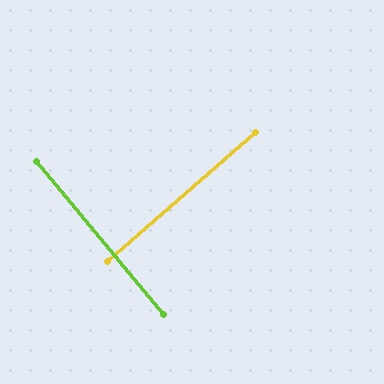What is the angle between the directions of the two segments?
Approximately 88 degrees.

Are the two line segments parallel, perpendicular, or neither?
Perpendicular — they meet at approximately 88°.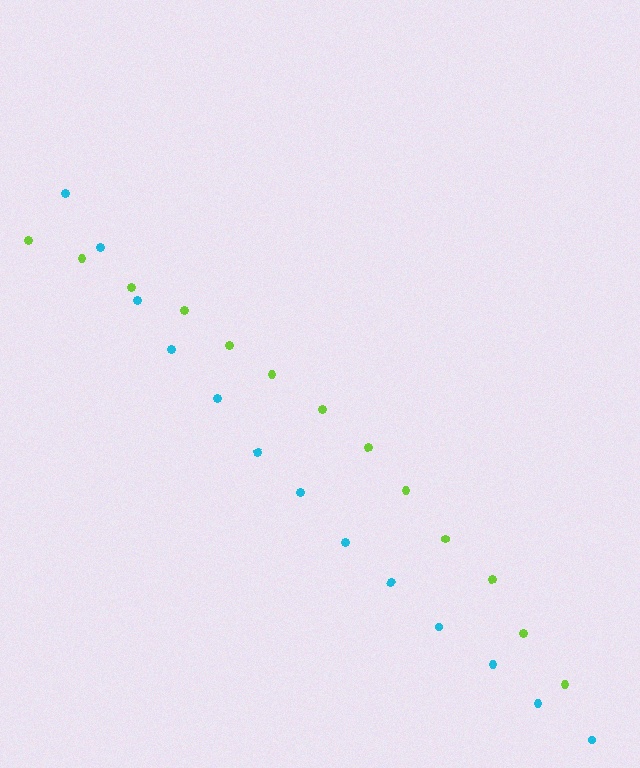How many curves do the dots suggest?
There are 2 distinct paths.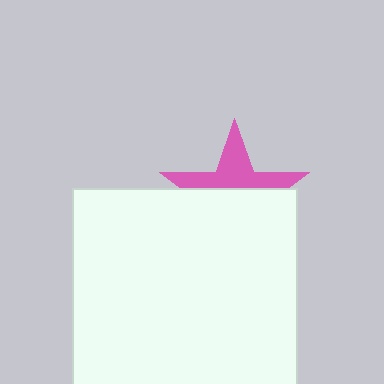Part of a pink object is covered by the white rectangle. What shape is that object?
It is a star.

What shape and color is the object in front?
The object in front is a white rectangle.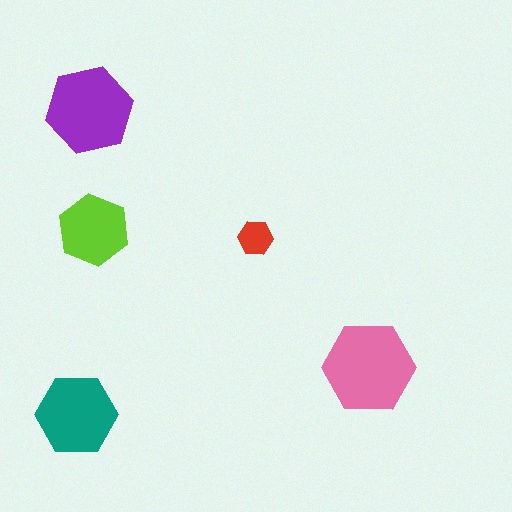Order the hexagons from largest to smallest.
the pink one, the purple one, the teal one, the lime one, the red one.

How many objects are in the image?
There are 5 objects in the image.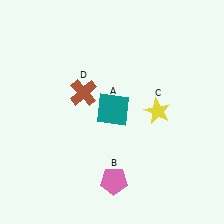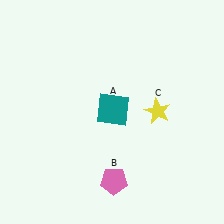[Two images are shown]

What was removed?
The brown cross (D) was removed in Image 2.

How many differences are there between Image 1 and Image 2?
There is 1 difference between the two images.